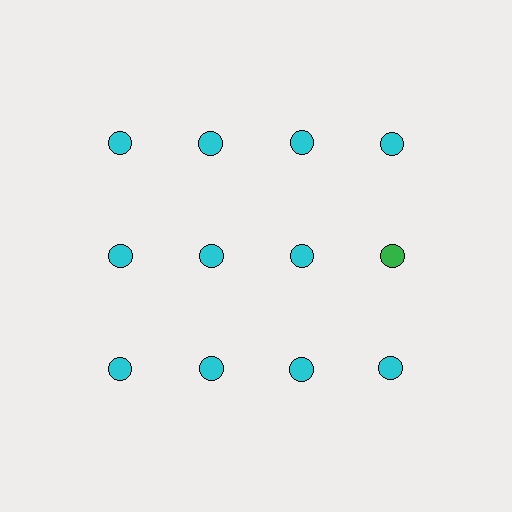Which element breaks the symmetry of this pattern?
The green circle in the second row, second from right column breaks the symmetry. All other shapes are cyan circles.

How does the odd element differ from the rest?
It has a different color: green instead of cyan.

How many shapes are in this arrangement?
There are 12 shapes arranged in a grid pattern.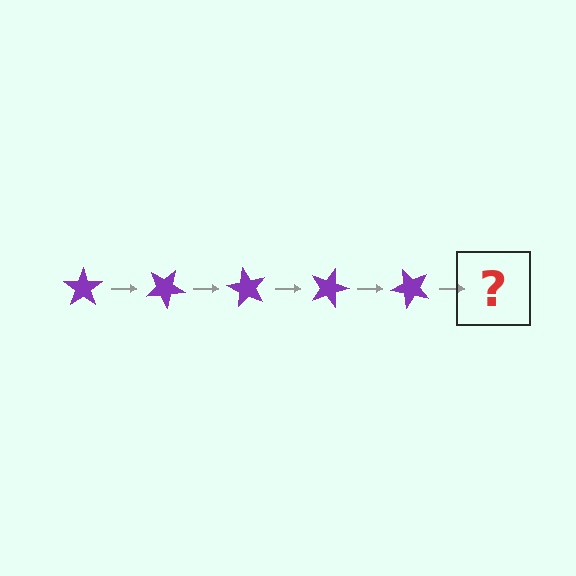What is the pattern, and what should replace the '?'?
The pattern is that the star rotates 30 degrees each step. The '?' should be a purple star rotated 150 degrees.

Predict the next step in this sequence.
The next step is a purple star rotated 150 degrees.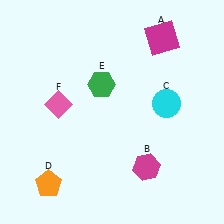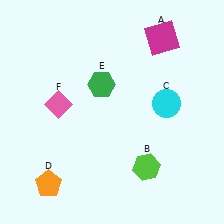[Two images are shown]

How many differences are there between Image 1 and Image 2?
There is 1 difference between the two images.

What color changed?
The hexagon (B) changed from magenta in Image 1 to lime in Image 2.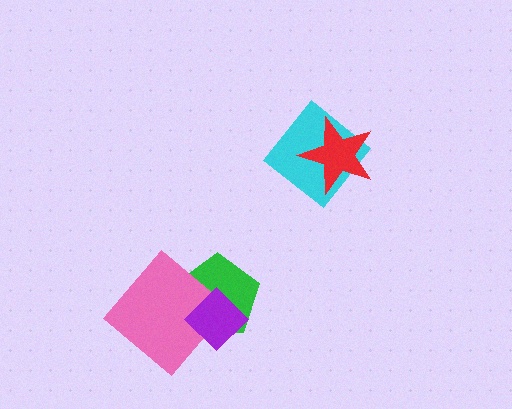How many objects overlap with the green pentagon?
2 objects overlap with the green pentagon.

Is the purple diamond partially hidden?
No, no other shape covers it.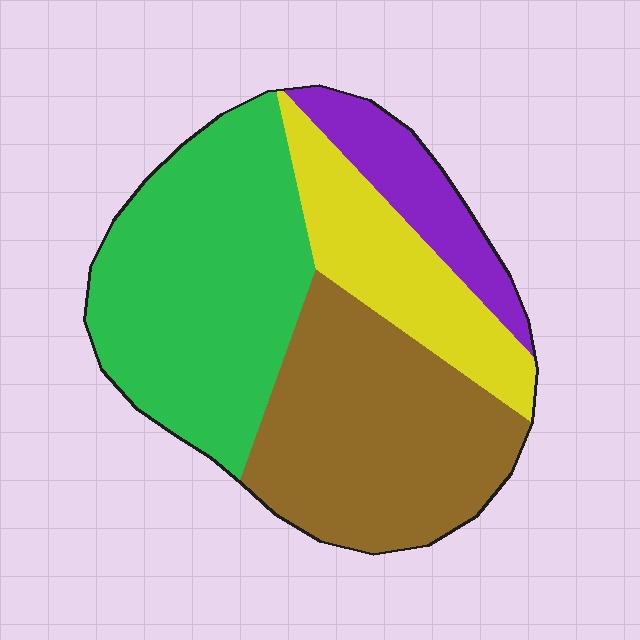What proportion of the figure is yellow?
Yellow covers about 20% of the figure.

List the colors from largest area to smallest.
From largest to smallest: green, brown, yellow, purple.